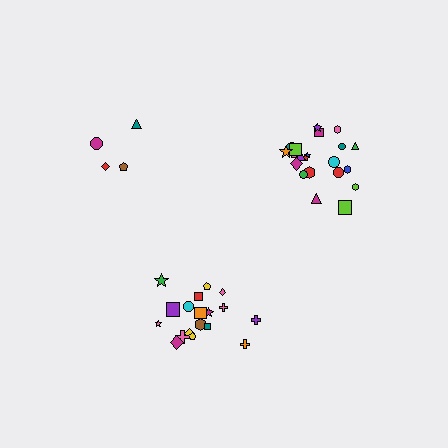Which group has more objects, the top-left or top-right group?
The top-right group.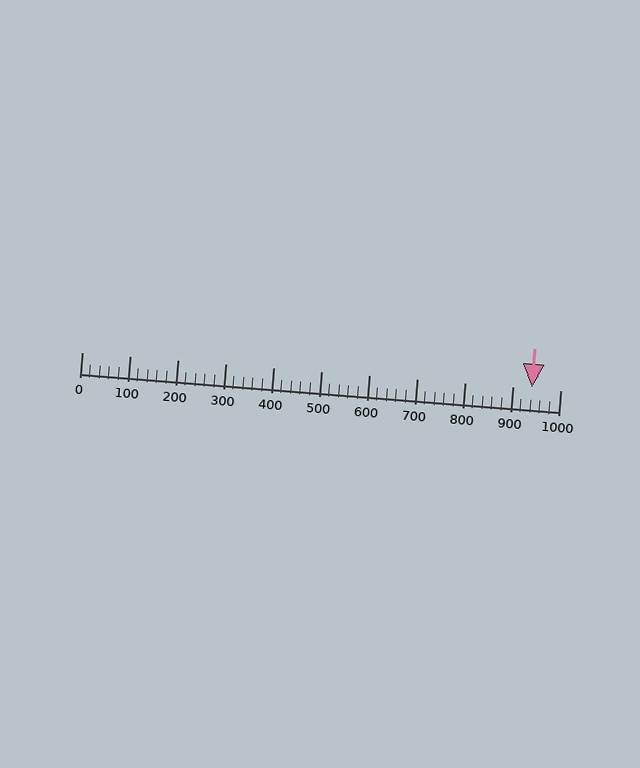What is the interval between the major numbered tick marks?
The major tick marks are spaced 100 units apart.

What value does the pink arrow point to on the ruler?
The pink arrow points to approximately 940.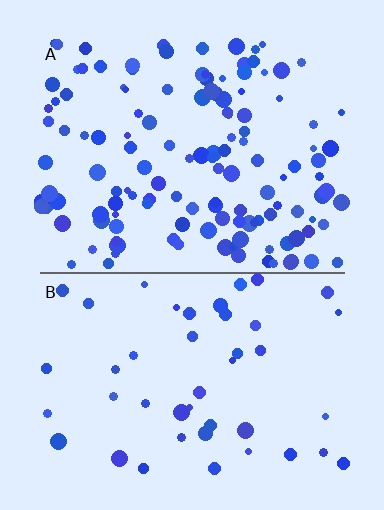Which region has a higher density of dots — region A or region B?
A (the top).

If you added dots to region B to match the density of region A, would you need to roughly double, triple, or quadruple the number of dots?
Approximately triple.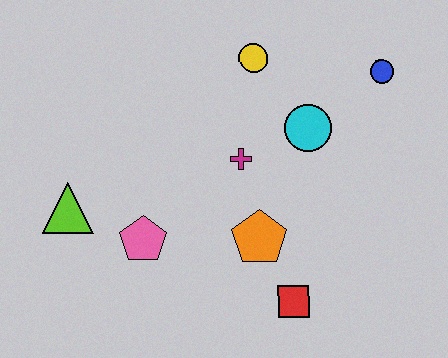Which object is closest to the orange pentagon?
The red square is closest to the orange pentagon.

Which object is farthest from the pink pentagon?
The blue circle is farthest from the pink pentagon.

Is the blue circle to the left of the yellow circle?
No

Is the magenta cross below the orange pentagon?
No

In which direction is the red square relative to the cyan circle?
The red square is below the cyan circle.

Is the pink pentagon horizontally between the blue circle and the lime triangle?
Yes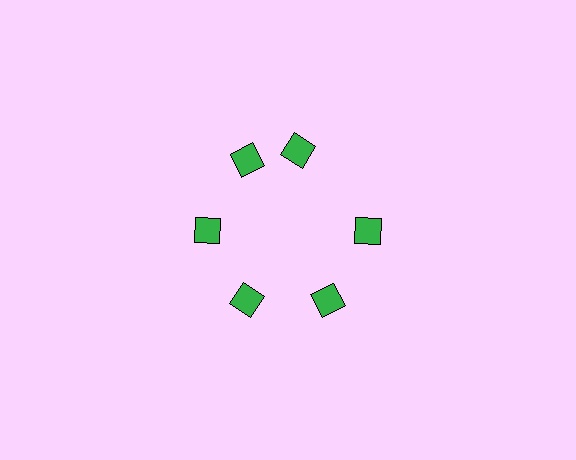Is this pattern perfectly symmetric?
No. The 6 green diamonds are arranged in a ring, but one element near the 1 o'clock position is rotated out of alignment along the ring, breaking the 6-fold rotational symmetry.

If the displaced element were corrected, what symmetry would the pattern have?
It would have 6-fold rotational symmetry — the pattern would map onto itself every 60 degrees.